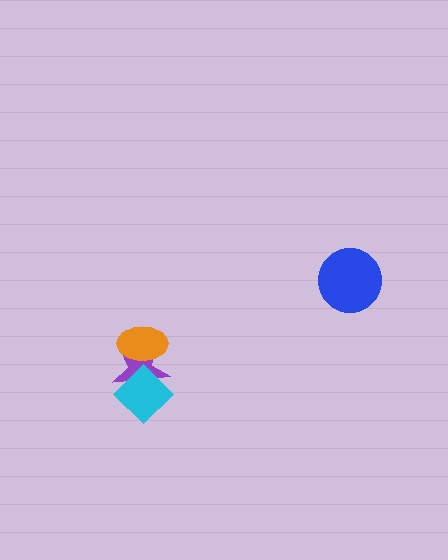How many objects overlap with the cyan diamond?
1 object overlaps with the cyan diamond.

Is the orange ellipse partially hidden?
No, no other shape covers it.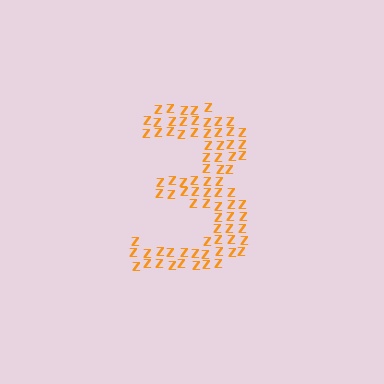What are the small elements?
The small elements are letter Z's.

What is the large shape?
The large shape is the digit 3.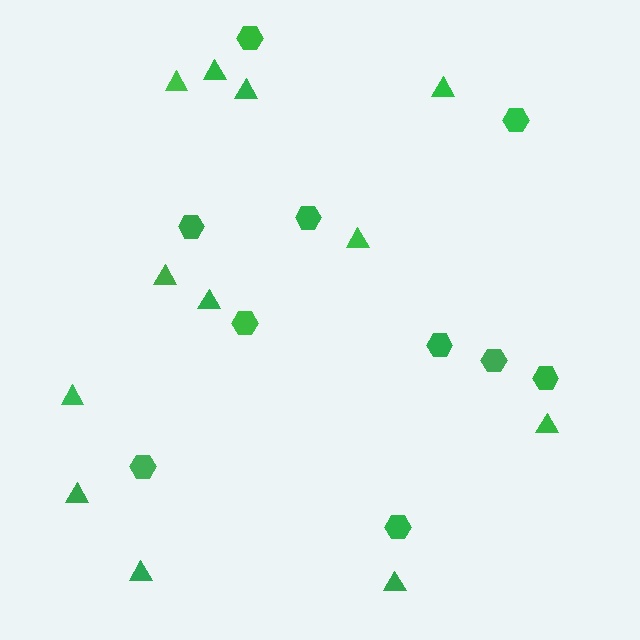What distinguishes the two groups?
There are 2 groups: one group of triangles (12) and one group of hexagons (10).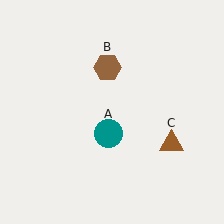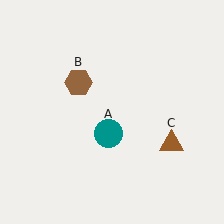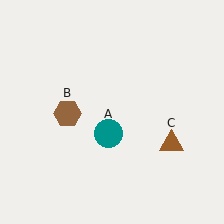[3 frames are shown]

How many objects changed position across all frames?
1 object changed position: brown hexagon (object B).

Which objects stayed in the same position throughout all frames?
Teal circle (object A) and brown triangle (object C) remained stationary.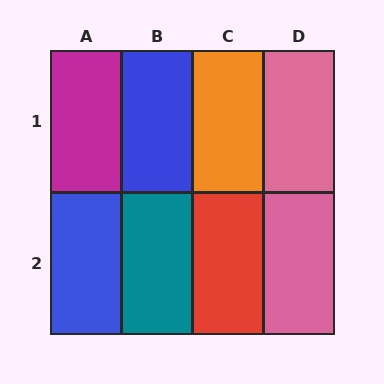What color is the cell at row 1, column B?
Blue.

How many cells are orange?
1 cell is orange.